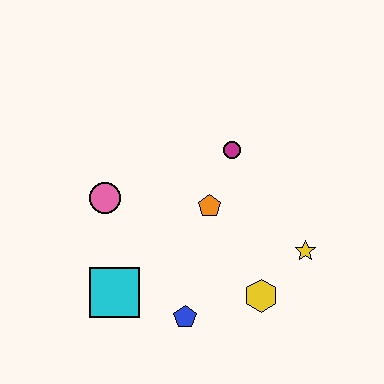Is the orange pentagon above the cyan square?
Yes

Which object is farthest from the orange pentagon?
The cyan square is farthest from the orange pentagon.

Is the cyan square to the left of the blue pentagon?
Yes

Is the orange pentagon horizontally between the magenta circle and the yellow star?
No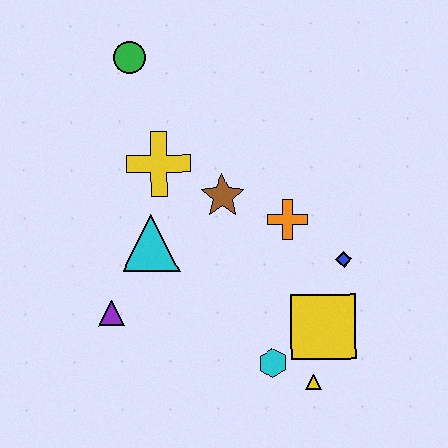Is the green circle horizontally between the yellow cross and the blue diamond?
No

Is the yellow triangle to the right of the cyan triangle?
Yes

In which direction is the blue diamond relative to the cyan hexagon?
The blue diamond is above the cyan hexagon.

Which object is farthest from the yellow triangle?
The green circle is farthest from the yellow triangle.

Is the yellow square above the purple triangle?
No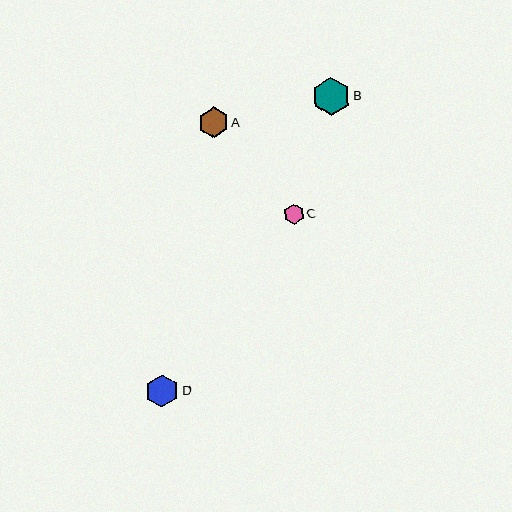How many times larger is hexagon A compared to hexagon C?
Hexagon A is approximately 1.5 times the size of hexagon C.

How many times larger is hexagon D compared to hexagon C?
Hexagon D is approximately 1.6 times the size of hexagon C.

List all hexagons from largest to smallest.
From largest to smallest: B, D, A, C.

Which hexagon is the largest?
Hexagon B is the largest with a size of approximately 38 pixels.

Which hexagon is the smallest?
Hexagon C is the smallest with a size of approximately 20 pixels.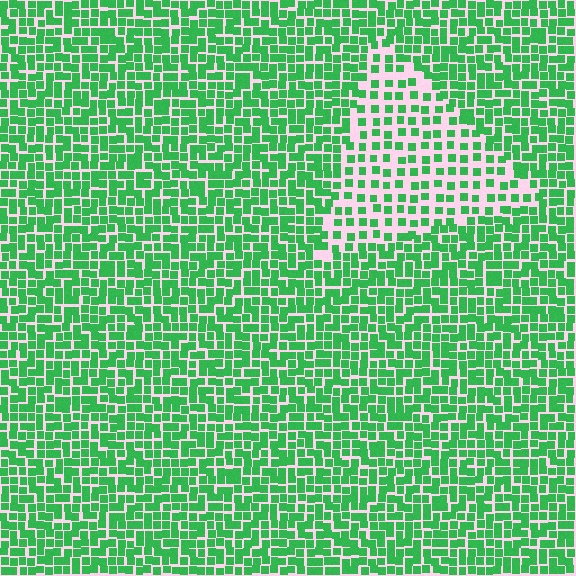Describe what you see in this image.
The image contains small green elements arranged at two different densities. A triangle-shaped region is visible where the elements are less densely packed than the surrounding area.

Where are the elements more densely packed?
The elements are more densely packed outside the triangle boundary.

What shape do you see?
I see a triangle.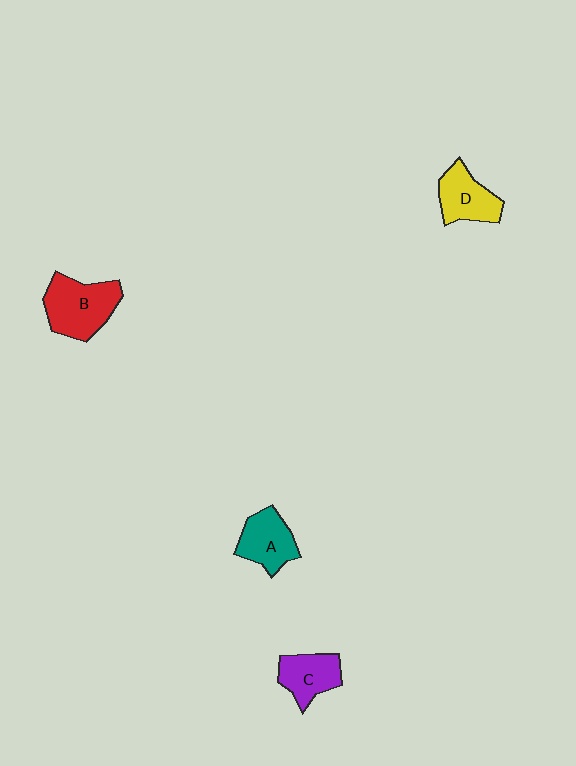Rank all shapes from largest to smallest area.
From largest to smallest: B (red), A (teal), D (yellow), C (purple).